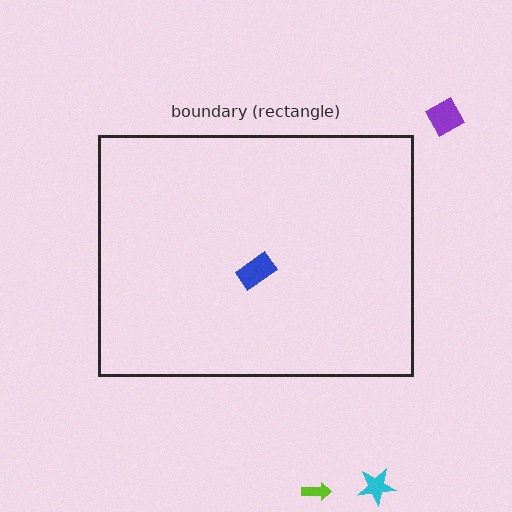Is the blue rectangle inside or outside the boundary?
Inside.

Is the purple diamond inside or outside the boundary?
Outside.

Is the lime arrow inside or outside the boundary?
Outside.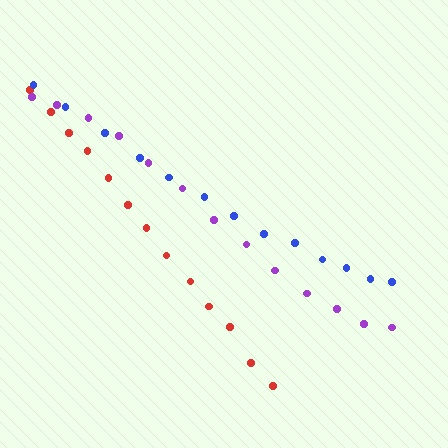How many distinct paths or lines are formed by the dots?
There are 3 distinct paths.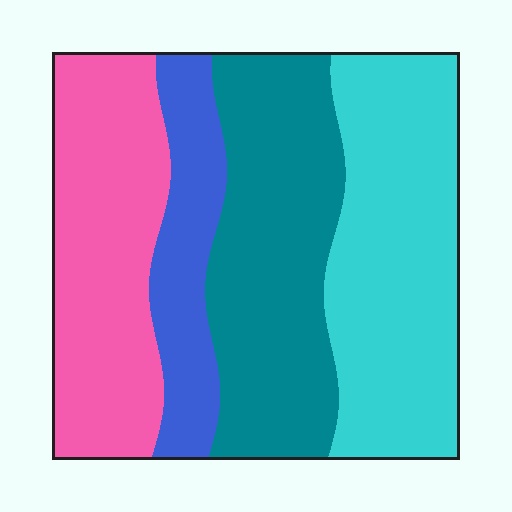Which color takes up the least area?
Blue, at roughly 15%.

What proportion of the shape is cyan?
Cyan covers roughly 30% of the shape.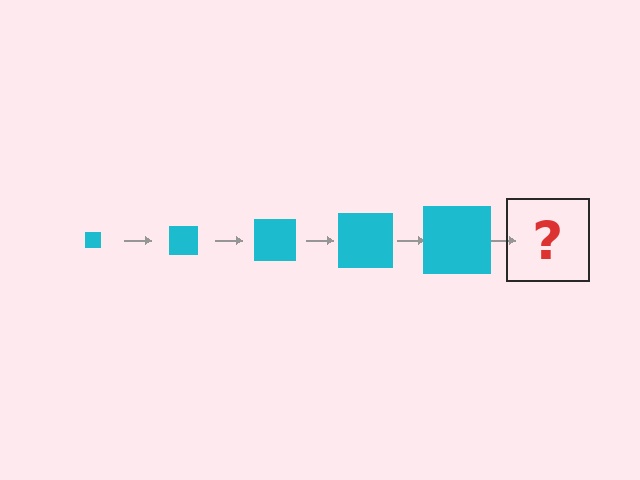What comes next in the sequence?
The next element should be a cyan square, larger than the previous one.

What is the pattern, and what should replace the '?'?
The pattern is that the square gets progressively larger each step. The '?' should be a cyan square, larger than the previous one.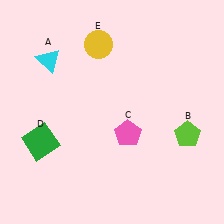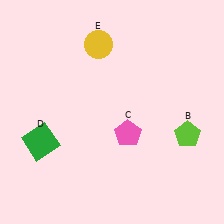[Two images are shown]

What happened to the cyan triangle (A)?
The cyan triangle (A) was removed in Image 2. It was in the top-left area of Image 1.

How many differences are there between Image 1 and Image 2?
There is 1 difference between the two images.